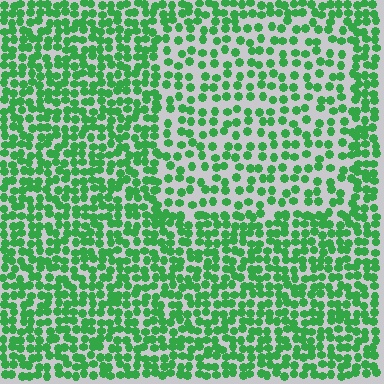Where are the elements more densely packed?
The elements are more densely packed outside the rectangle boundary.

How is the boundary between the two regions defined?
The boundary is defined by a change in element density (approximately 1.7x ratio). All elements are the same color, size, and shape.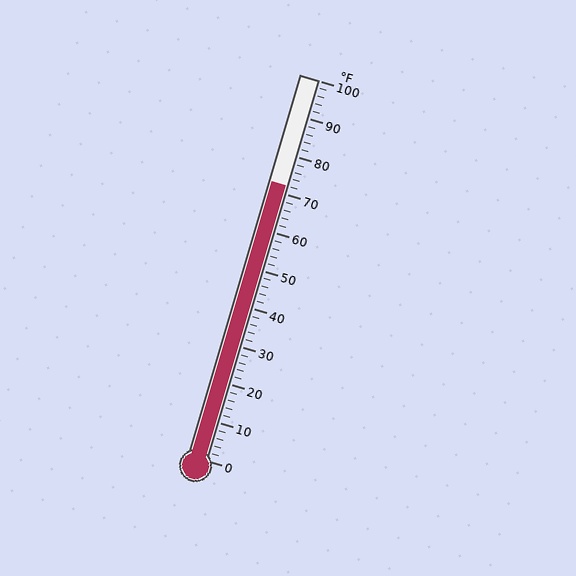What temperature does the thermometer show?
The thermometer shows approximately 72°F.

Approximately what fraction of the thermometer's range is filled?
The thermometer is filled to approximately 70% of its range.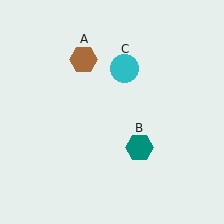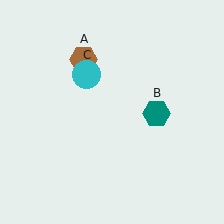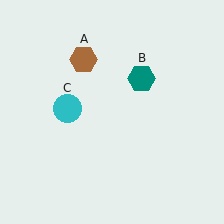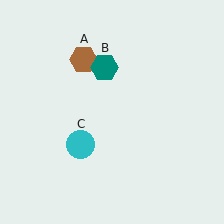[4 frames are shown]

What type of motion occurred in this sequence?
The teal hexagon (object B), cyan circle (object C) rotated counterclockwise around the center of the scene.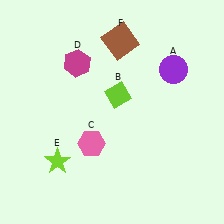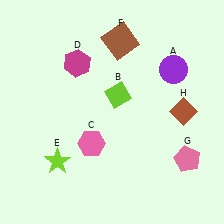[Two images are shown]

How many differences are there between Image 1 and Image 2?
There are 2 differences between the two images.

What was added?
A pink pentagon (G), a brown diamond (H) were added in Image 2.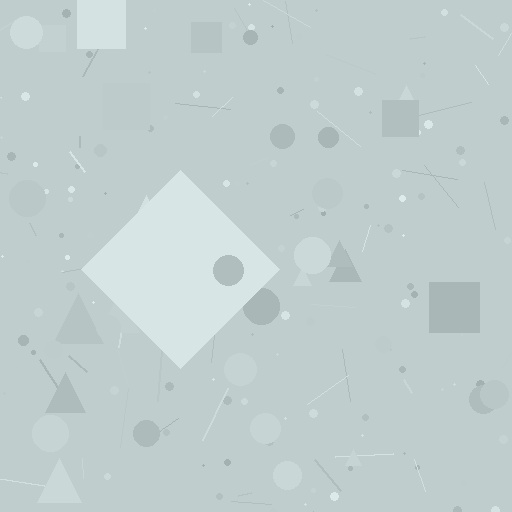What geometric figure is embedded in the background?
A diamond is embedded in the background.